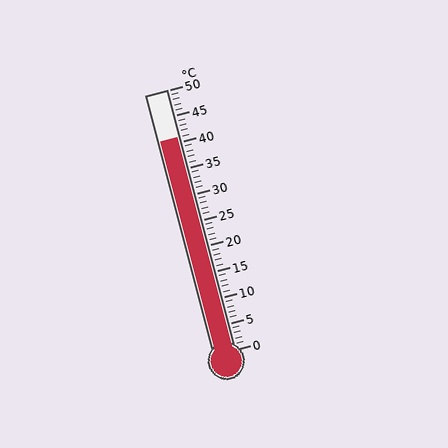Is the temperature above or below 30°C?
The temperature is above 30°C.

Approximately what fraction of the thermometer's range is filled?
The thermometer is filled to approximately 80% of its range.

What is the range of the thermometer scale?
The thermometer scale ranges from 0°C to 50°C.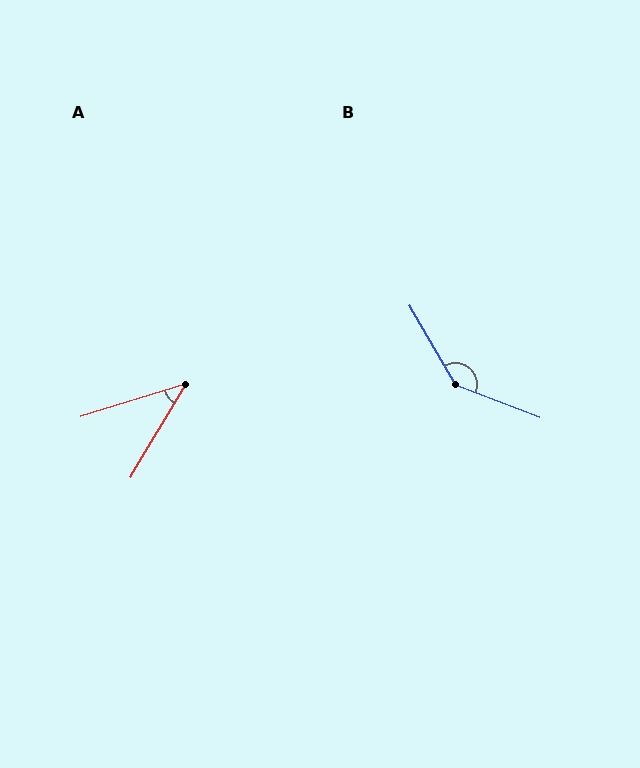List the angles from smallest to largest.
A (42°), B (141°).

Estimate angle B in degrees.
Approximately 141 degrees.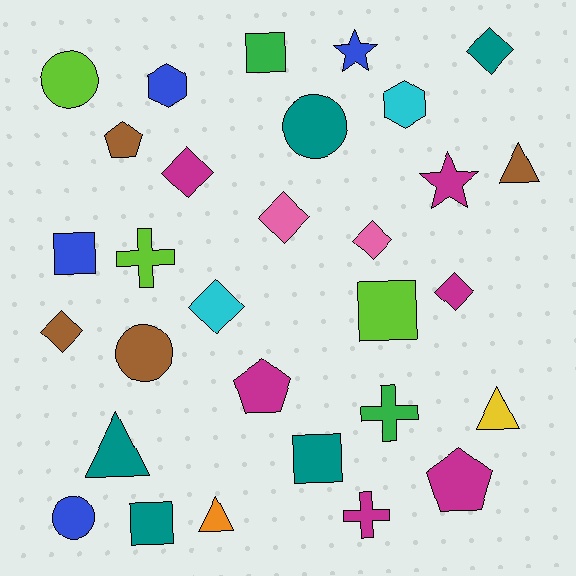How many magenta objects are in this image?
There are 6 magenta objects.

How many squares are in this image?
There are 5 squares.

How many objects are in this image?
There are 30 objects.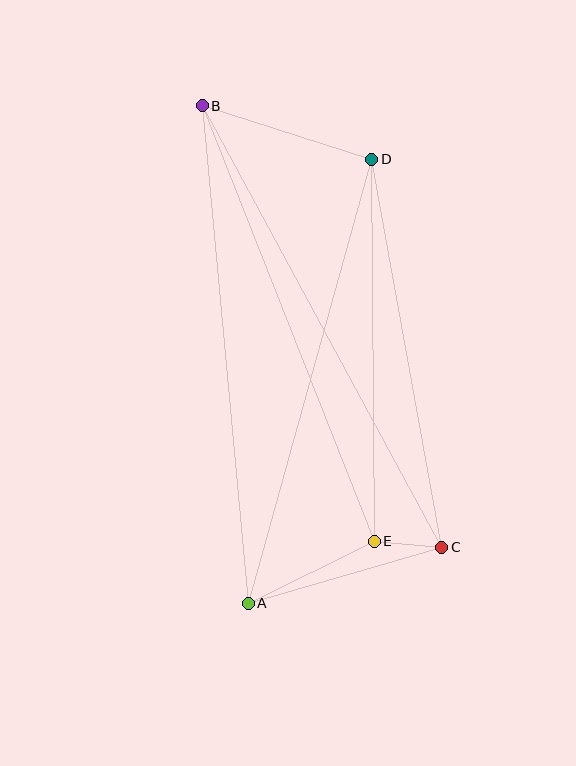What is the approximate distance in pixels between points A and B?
The distance between A and B is approximately 500 pixels.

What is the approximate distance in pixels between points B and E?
The distance between B and E is approximately 468 pixels.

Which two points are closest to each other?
Points C and E are closest to each other.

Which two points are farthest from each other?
Points B and C are farthest from each other.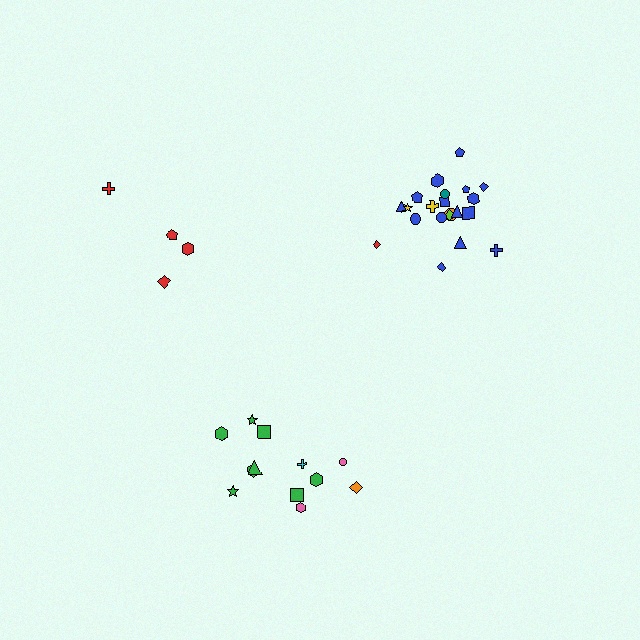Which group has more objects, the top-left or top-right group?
The top-right group.